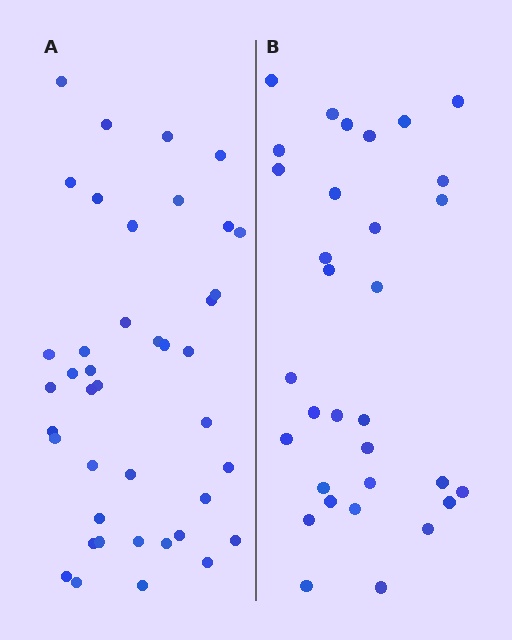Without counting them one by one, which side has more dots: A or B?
Region A (the left region) has more dots.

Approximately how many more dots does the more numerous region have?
Region A has roughly 8 or so more dots than region B.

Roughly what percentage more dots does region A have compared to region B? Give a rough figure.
About 30% more.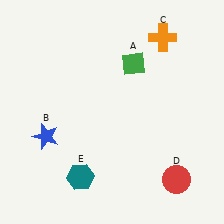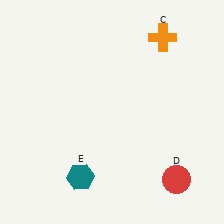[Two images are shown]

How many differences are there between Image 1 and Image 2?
There are 2 differences between the two images.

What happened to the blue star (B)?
The blue star (B) was removed in Image 2. It was in the bottom-left area of Image 1.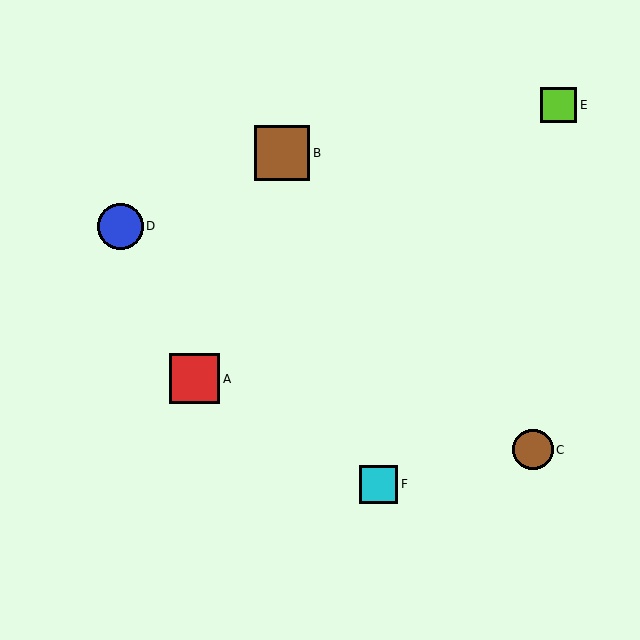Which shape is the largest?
The brown square (labeled B) is the largest.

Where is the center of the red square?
The center of the red square is at (195, 379).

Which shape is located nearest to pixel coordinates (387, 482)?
The cyan square (labeled F) at (379, 484) is nearest to that location.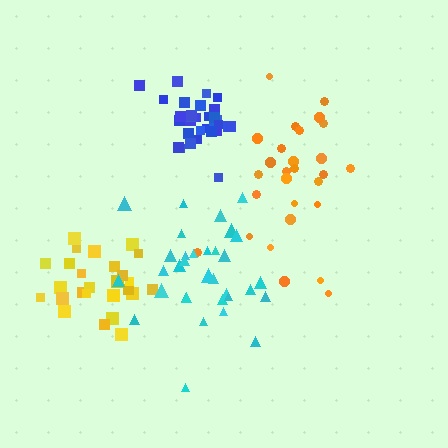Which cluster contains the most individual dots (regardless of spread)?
Cyan (33).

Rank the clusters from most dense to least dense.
blue, yellow, cyan, orange.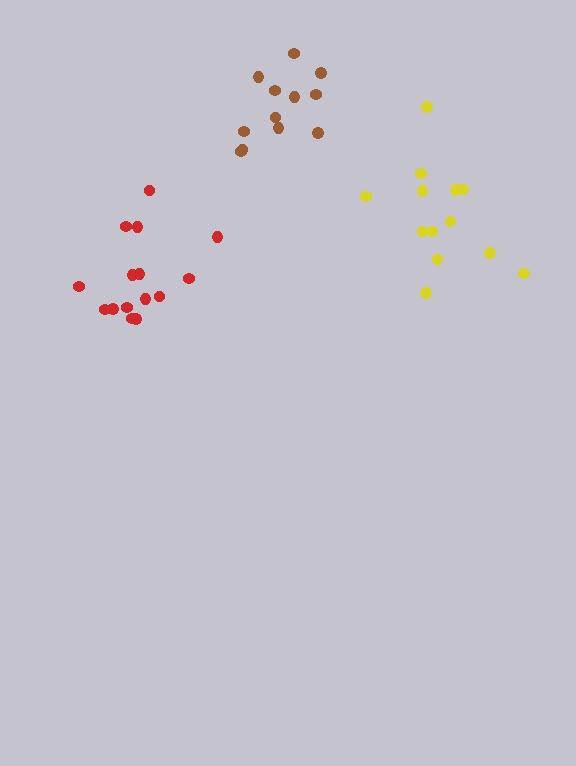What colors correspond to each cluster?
The clusters are colored: red, yellow, brown.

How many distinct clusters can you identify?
There are 3 distinct clusters.